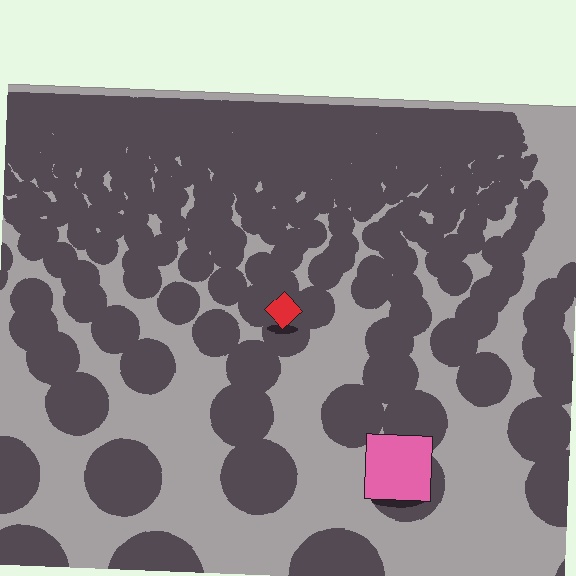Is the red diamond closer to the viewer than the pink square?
No. The pink square is closer — you can tell from the texture gradient: the ground texture is coarser near it.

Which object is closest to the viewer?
The pink square is closest. The texture marks near it are larger and more spread out.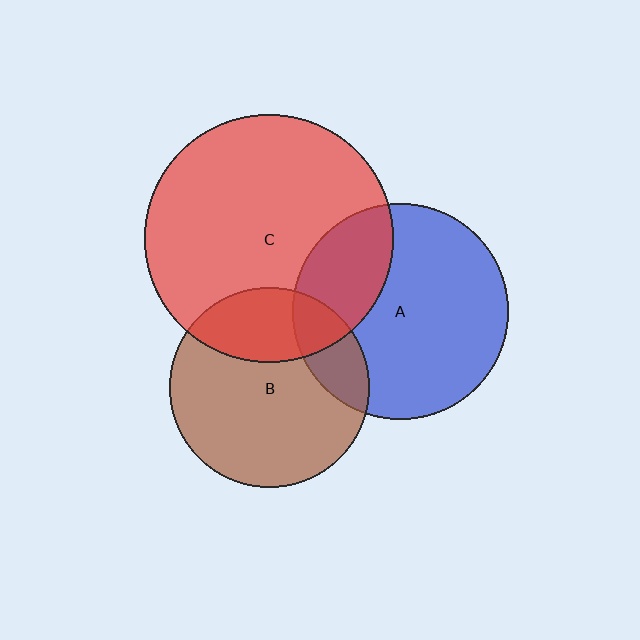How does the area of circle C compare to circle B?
Approximately 1.5 times.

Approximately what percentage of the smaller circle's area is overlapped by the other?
Approximately 30%.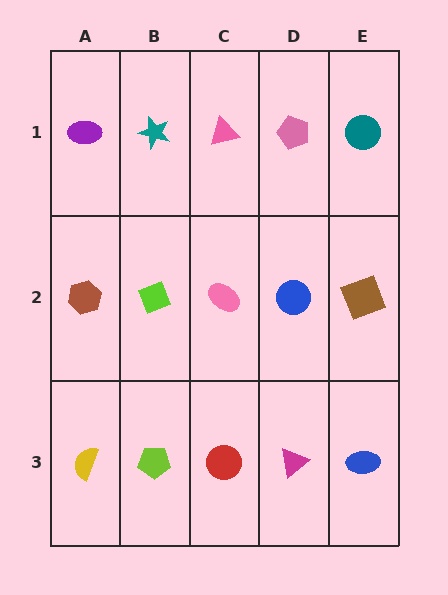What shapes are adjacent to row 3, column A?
A brown hexagon (row 2, column A), a lime pentagon (row 3, column B).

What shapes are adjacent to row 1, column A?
A brown hexagon (row 2, column A), a teal star (row 1, column B).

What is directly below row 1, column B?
A lime diamond.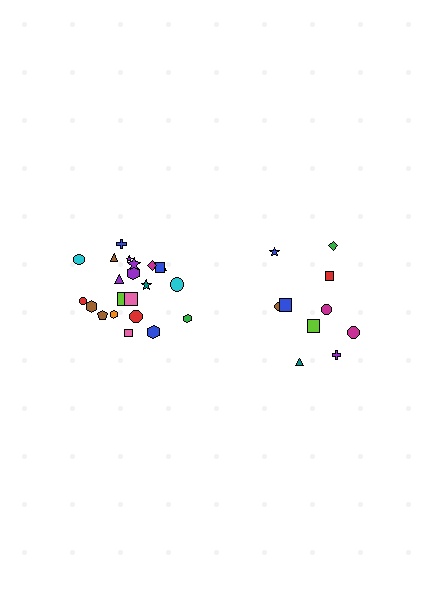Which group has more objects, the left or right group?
The left group.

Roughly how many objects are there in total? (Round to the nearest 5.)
Roughly 30 objects in total.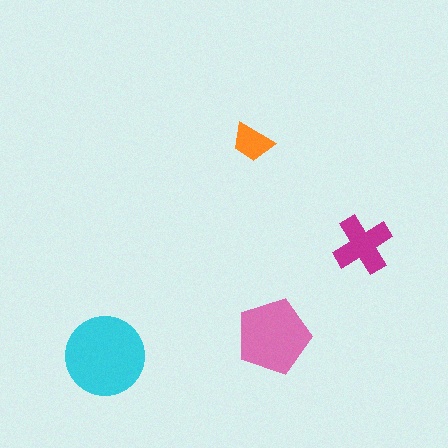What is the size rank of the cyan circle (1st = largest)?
1st.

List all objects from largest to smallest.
The cyan circle, the pink pentagon, the magenta cross, the orange trapezoid.